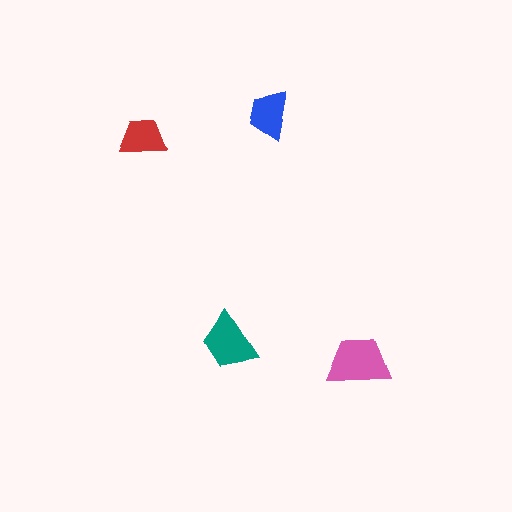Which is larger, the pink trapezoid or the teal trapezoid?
The pink one.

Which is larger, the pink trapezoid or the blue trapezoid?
The pink one.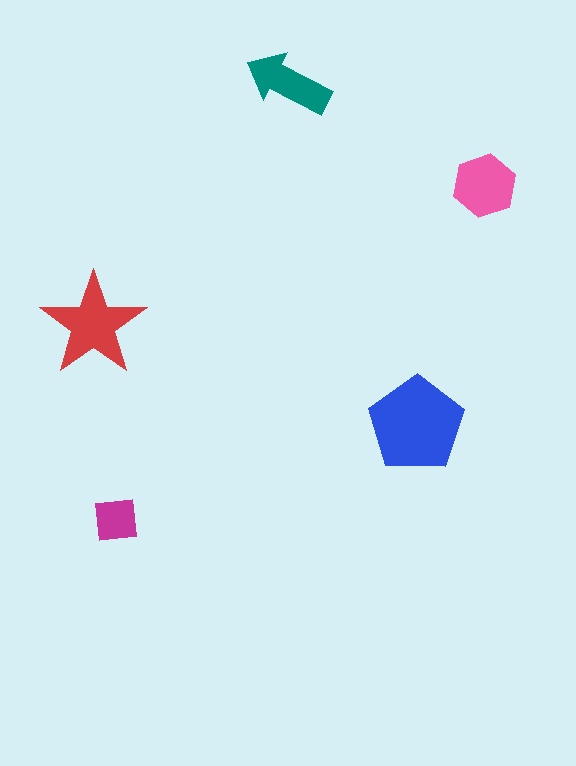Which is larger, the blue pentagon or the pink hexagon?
The blue pentagon.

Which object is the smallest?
The magenta square.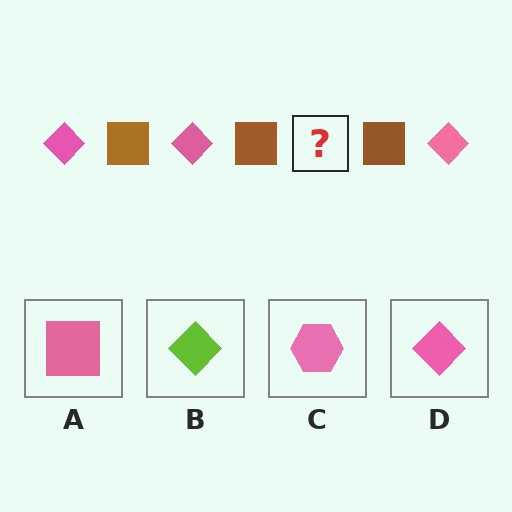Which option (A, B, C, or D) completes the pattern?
D.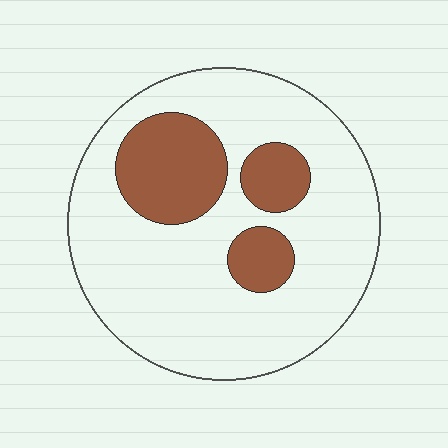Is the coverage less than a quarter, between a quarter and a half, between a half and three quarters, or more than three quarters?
Less than a quarter.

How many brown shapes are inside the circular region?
3.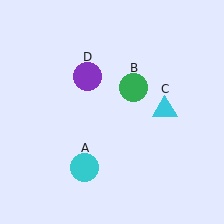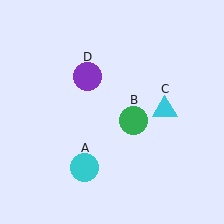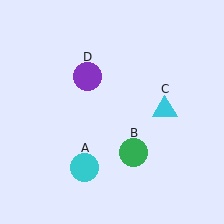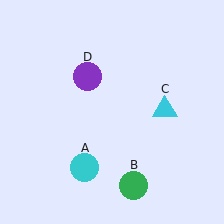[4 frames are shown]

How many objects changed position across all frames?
1 object changed position: green circle (object B).